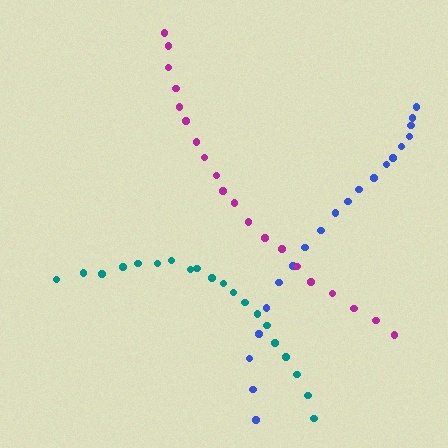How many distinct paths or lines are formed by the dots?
There are 3 distinct paths.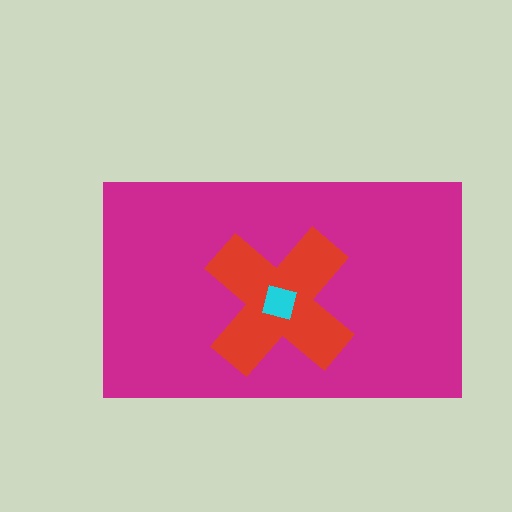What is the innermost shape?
The cyan square.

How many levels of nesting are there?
3.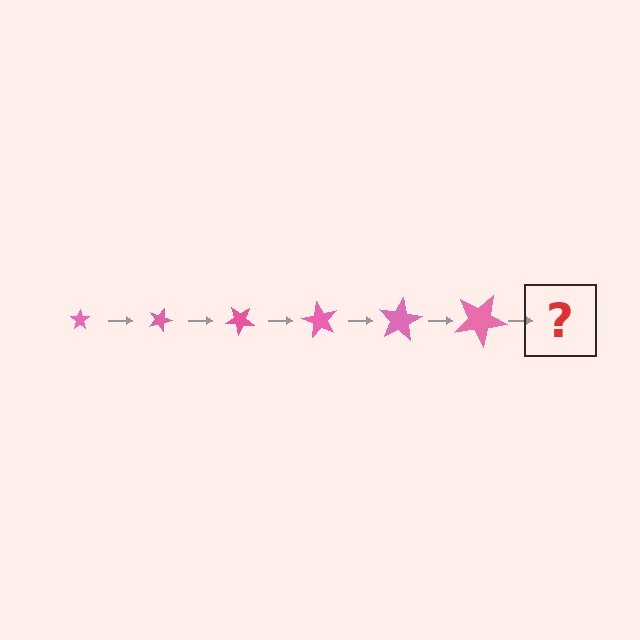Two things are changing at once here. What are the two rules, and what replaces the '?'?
The two rules are that the star grows larger each step and it rotates 20 degrees each step. The '?' should be a star, larger than the previous one and rotated 120 degrees from the start.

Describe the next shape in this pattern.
It should be a star, larger than the previous one and rotated 120 degrees from the start.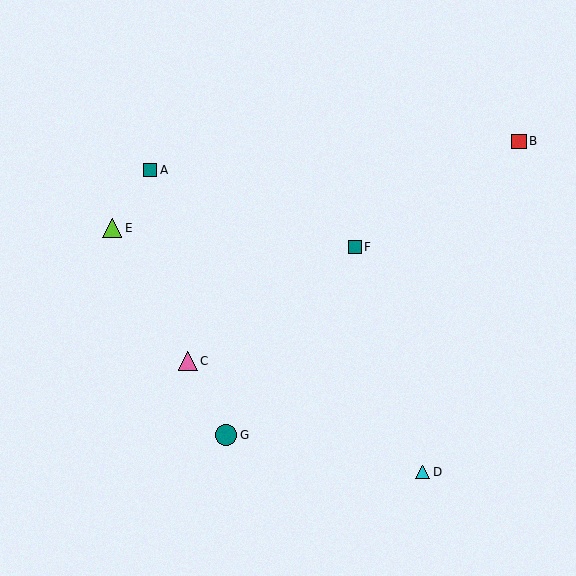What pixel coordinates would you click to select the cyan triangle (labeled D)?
Click at (423, 472) to select the cyan triangle D.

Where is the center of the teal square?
The center of the teal square is at (150, 170).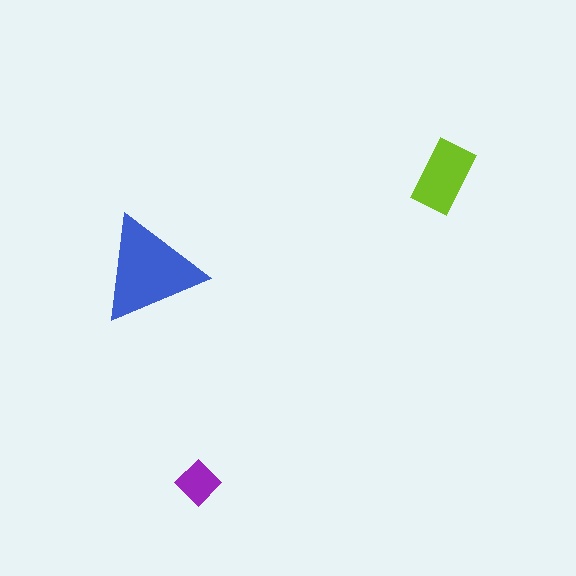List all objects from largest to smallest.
The blue triangle, the lime rectangle, the purple diamond.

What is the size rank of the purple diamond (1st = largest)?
3rd.